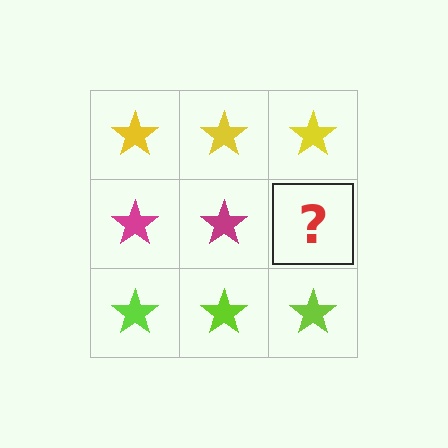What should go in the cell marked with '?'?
The missing cell should contain a magenta star.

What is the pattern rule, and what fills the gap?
The rule is that each row has a consistent color. The gap should be filled with a magenta star.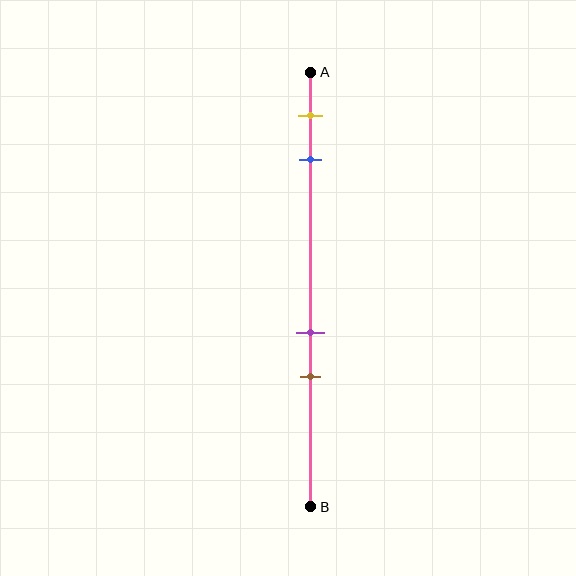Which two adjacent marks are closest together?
The purple and brown marks are the closest adjacent pair.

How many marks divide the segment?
There are 4 marks dividing the segment.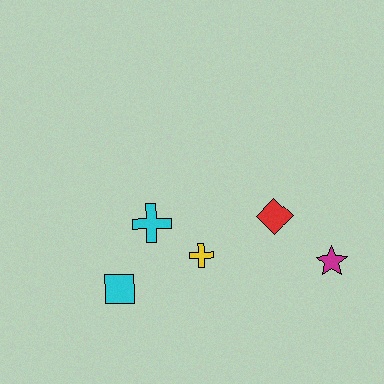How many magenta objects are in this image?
There is 1 magenta object.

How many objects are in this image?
There are 5 objects.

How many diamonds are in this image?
There is 1 diamond.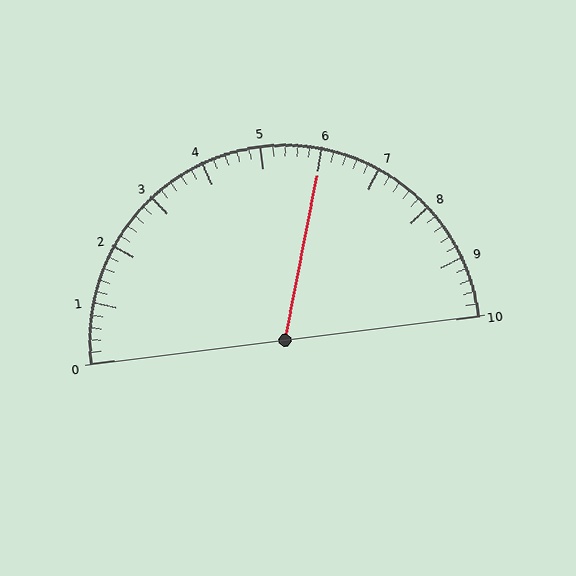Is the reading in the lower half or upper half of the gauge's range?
The reading is in the upper half of the range (0 to 10).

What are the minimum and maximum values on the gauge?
The gauge ranges from 0 to 10.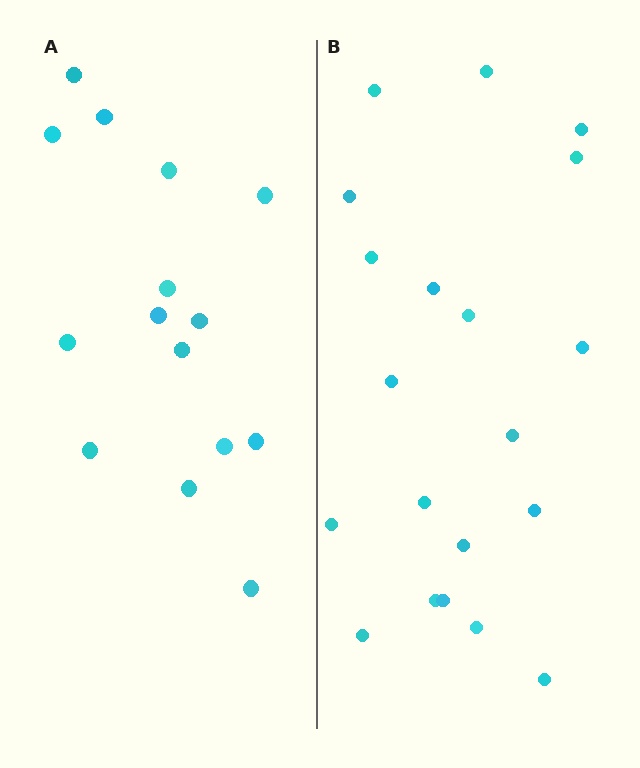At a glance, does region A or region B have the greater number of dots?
Region B (the right region) has more dots.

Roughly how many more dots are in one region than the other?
Region B has about 5 more dots than region A.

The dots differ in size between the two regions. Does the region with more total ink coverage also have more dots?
No. Region A has more total ink coverage because its dots are larger, but region B actually contains more individual dots. Total area can be misleading — the number of items is what matters here.